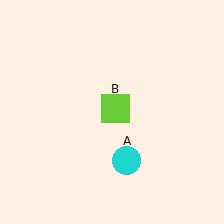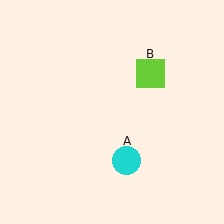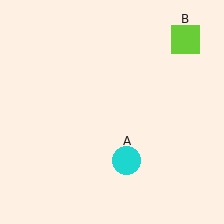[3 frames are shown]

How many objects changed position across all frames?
1 object changed position: lime square (object B).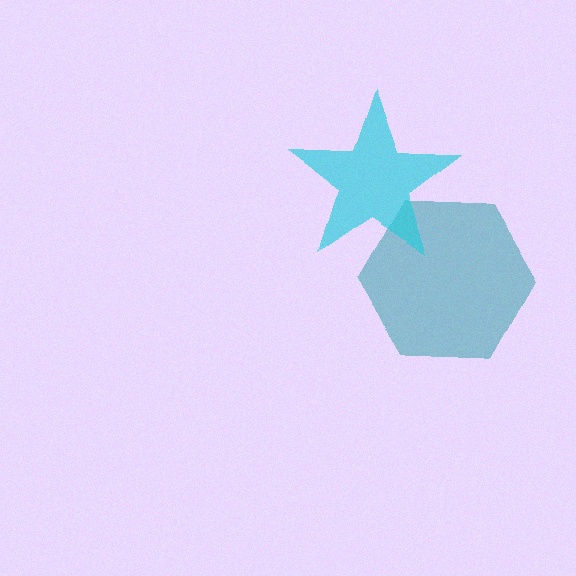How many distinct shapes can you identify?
There are 2 distinct shapes: a teal hexagon, a cyan star.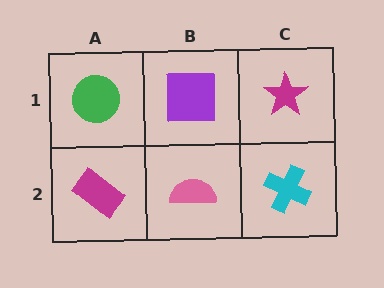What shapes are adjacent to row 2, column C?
A magenta star (row 1, column C), a pink semicircle (row 2, column B).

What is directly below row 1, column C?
A cyan cross.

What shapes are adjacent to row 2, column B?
A purple square (row 1, column B), a magenta rectangle (row 2, column A), a cyan cross (row 2, column C).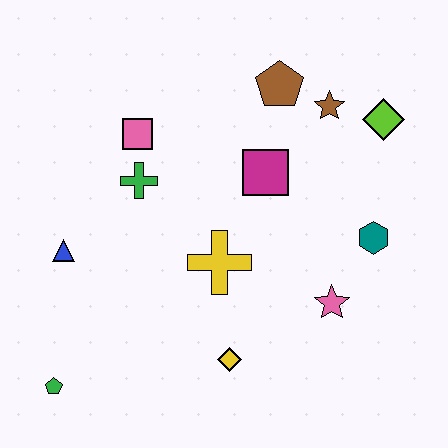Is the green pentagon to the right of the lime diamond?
No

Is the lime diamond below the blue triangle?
No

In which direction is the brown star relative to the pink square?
The brown star is to the right of the pink square.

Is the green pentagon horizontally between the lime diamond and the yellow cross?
No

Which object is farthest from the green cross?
The lime diamond is farthest from the green cross.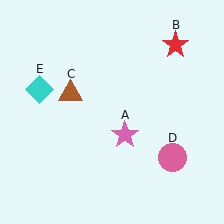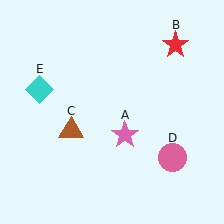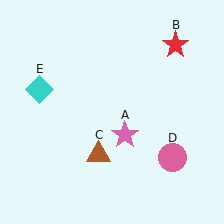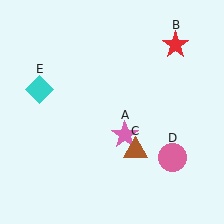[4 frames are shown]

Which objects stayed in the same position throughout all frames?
Pink star (object A) and red star (object B) and pink circle (object D) and cyan diamond (object E) remained stationary.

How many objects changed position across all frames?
1 object changed position: brown triangle (object C).